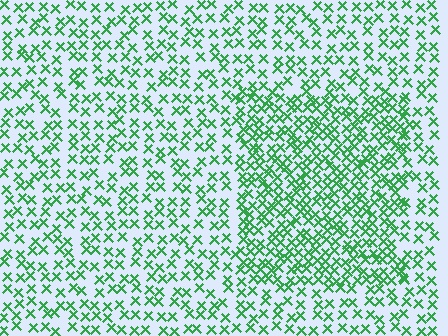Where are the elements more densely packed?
The elements are more densely packed inside the rectangle boundary.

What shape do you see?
I see a rectangle.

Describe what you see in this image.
The image contains small green elements arranged at two different densities. A rectangle-shaped region is visible where the elements are more densely packed than the surrounding area.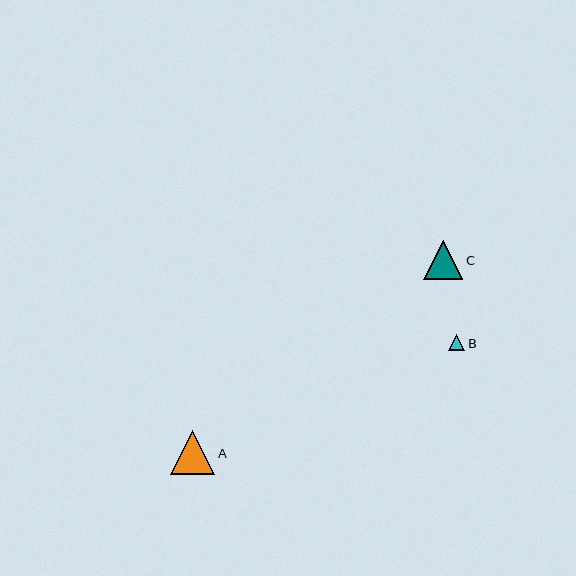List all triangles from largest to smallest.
From largest to smallest: A, C, B.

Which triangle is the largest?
Triangle A is the largest with a size of approximately 44 pixels.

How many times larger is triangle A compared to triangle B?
Triangle A is approximately 2.7 times the size of triangle B.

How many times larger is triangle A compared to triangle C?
Triangle A is approximately 1.1 times the size of triangle C.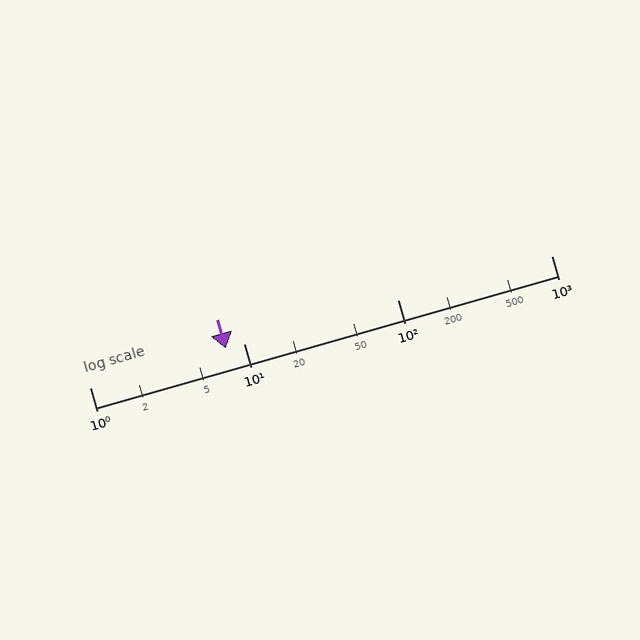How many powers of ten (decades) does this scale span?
The scale spans 3 decades, from 1 to 1000.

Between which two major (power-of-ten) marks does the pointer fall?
The pointer is between 1 and 10.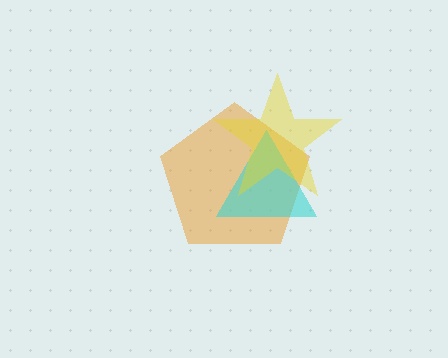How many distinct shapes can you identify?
There are 3 distinct shapes: an orange pentagon, a cyan triangle, a yellow star.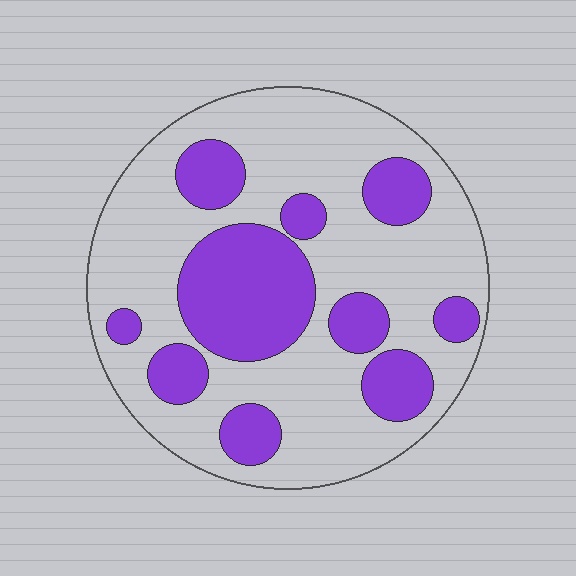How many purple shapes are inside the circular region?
10.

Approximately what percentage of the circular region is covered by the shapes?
Approximately 30%.